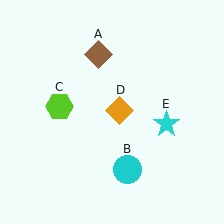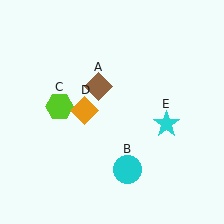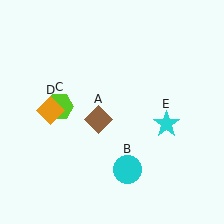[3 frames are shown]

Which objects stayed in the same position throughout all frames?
Cyan circle (object B) and lime hexagon (object C) and cyan star (object E) remained stationary.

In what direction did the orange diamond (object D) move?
The orange diamond (object D) moved left.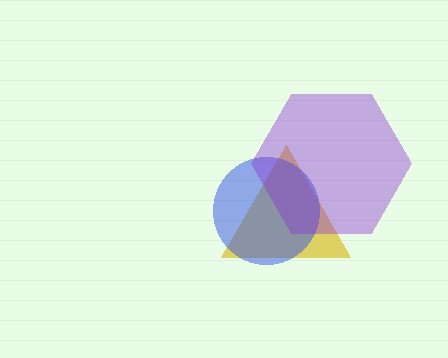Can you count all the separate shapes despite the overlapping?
Yes, there are 3 separate shapes.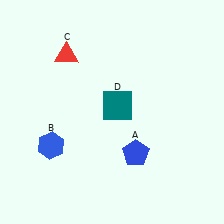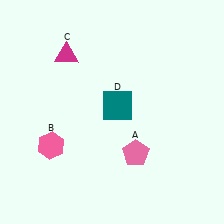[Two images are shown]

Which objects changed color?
A changed from blue to pink. B changed from blue to pink. C changed from red to magenta.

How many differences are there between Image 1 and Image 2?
There are 3 differences between the two images.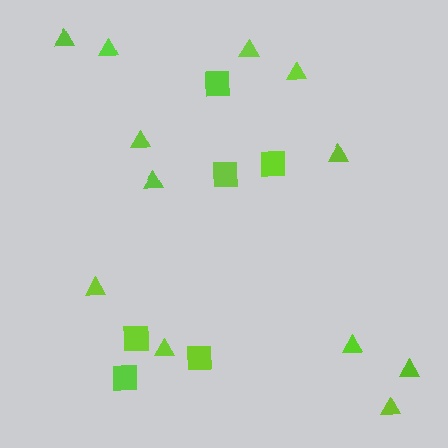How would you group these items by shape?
There are 2 groups: one group of triangles (12) and one group of squares (6).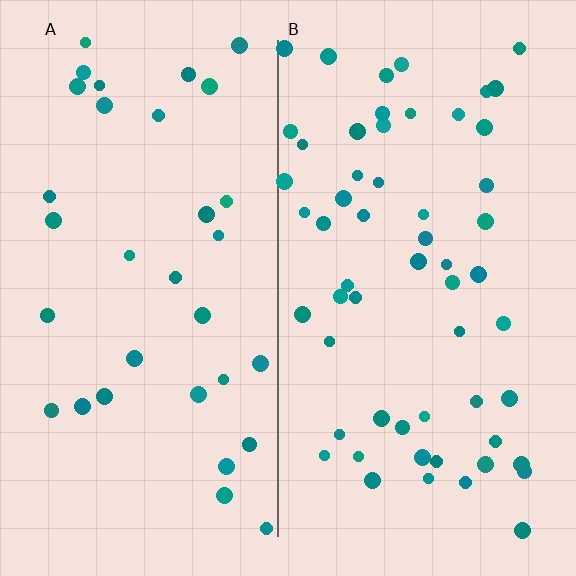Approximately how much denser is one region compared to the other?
Approximately 1.7× — region B over region A.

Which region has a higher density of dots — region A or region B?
B (the right).